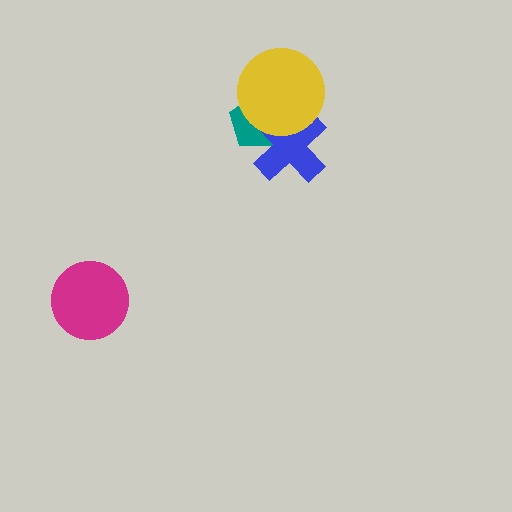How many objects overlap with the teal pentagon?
2 objects overlap with the teal pentagon.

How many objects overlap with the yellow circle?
2 objects overlap with the yellow circle.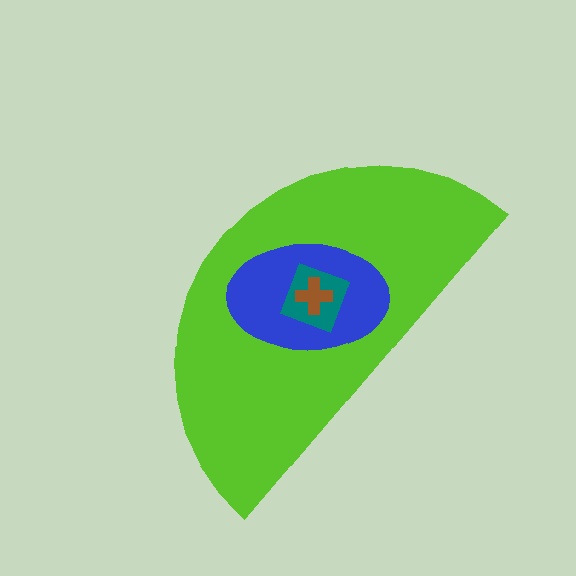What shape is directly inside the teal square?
The brown cross.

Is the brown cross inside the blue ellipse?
Yes.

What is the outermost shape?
The lime semicircle.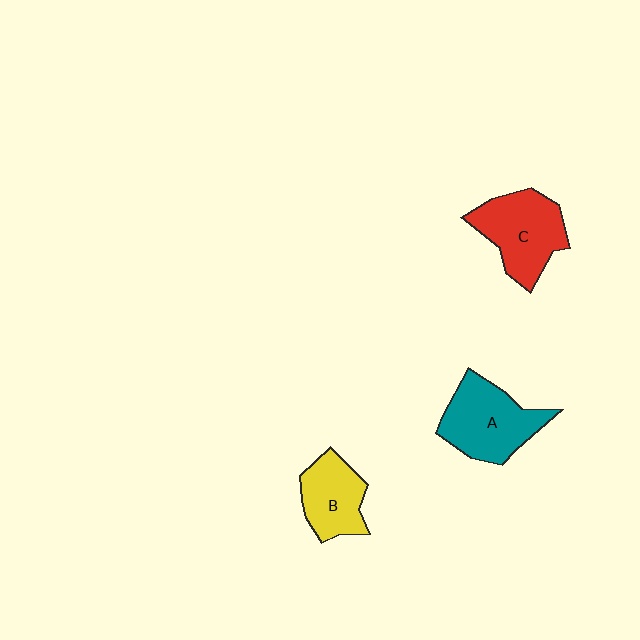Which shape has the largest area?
Shape A (teal).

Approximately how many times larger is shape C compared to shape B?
Approximately 1.3 times.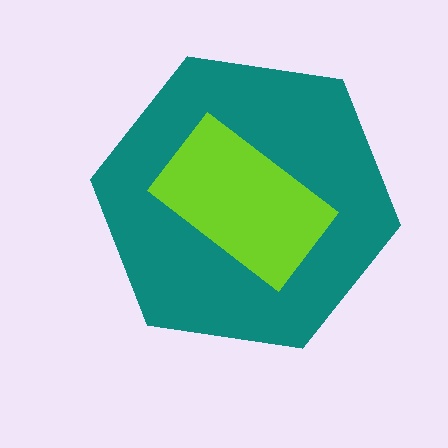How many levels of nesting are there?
2.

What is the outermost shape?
The teal hexagon.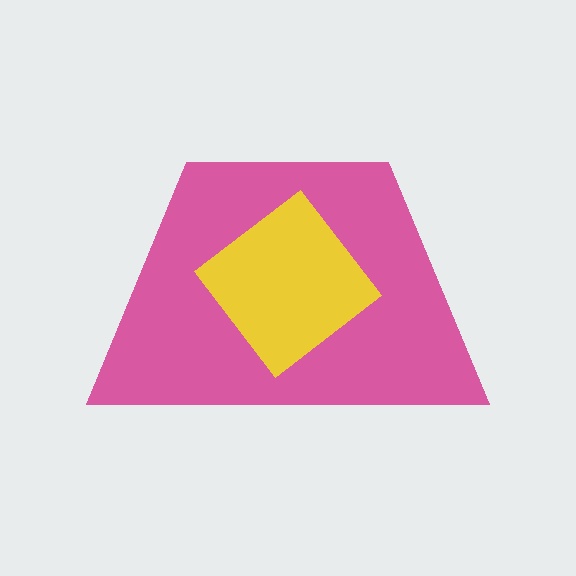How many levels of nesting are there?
2.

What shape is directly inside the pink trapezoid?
The yellow diamond.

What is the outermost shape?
The pink trapezoid.